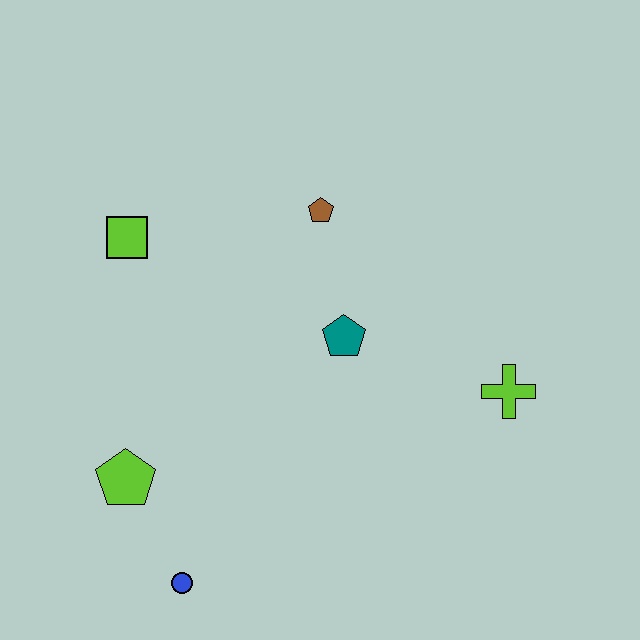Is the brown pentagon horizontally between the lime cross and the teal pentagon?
No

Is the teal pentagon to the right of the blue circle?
Yes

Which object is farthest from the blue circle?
The brown pentagon is farthest from the blue circle.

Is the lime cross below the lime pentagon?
No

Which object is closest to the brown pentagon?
The teal pentagon is closest to the brown pentagon.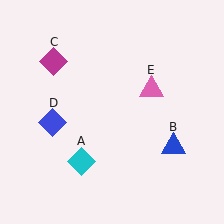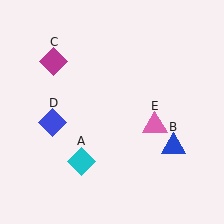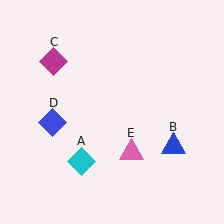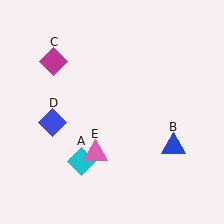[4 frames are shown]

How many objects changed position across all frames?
1 object changed position: pink triangle (object E).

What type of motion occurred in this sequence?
The pink triangle (object E) rotated clockwise around the center of the scene.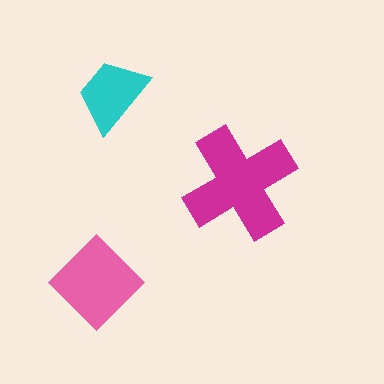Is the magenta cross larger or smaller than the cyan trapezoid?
Larger.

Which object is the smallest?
The cyan trapezoid.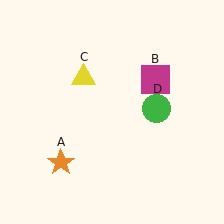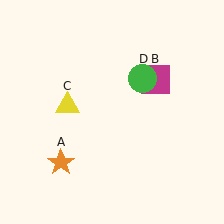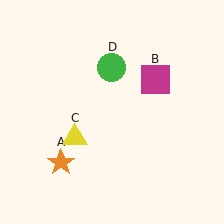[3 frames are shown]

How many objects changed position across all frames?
2 objects changed position: yellow triangle (object C), green circle (object D).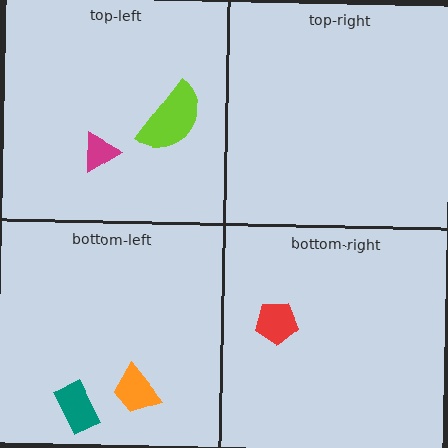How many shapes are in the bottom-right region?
1.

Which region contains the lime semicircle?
The top-left region.